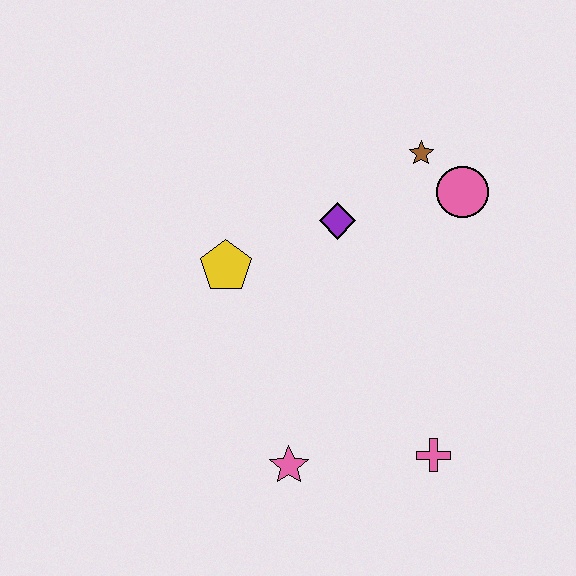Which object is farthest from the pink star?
The brown star is farthest from the pink star.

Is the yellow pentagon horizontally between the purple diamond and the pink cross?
No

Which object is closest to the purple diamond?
The brown star is closest to the purple diamond.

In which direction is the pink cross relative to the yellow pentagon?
The pink cross is to the right of the yellow pentagon.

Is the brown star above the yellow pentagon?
Yes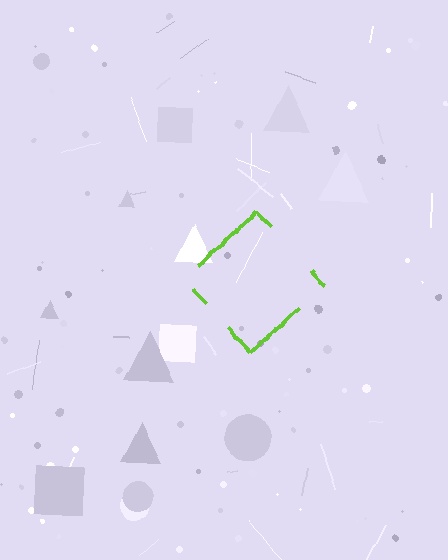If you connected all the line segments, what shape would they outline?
They would outline a diamond.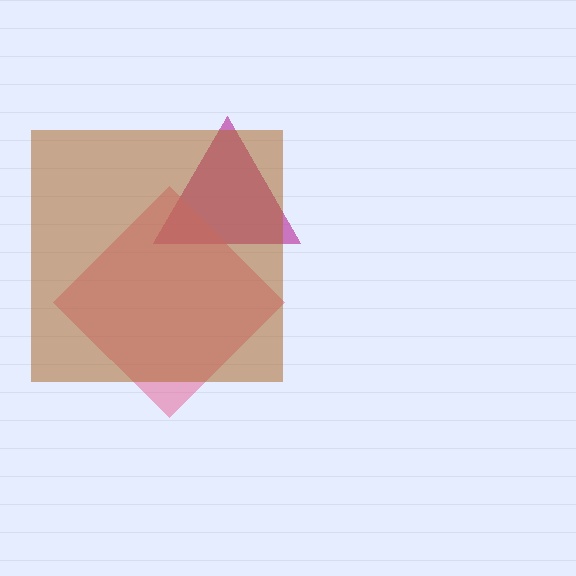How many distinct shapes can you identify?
There are 3 distinct shapes: a magenta triangle, a pink diamond, a brown square.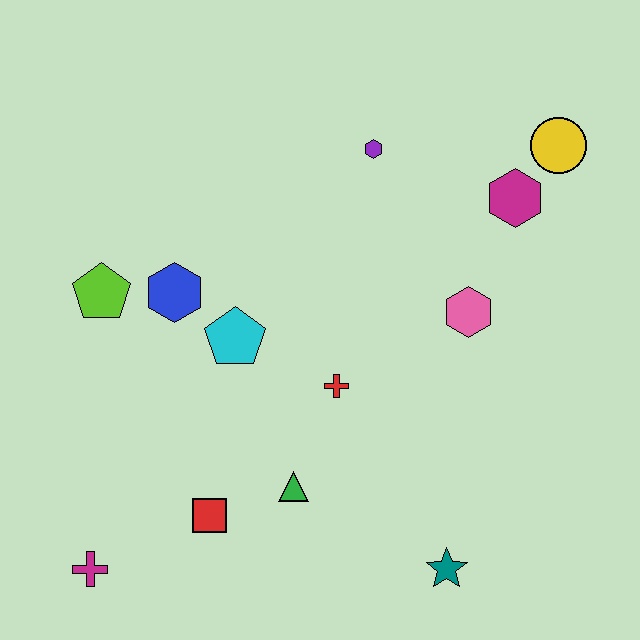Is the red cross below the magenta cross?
No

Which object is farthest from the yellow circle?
The magenta cross is farthest from the yellow circle.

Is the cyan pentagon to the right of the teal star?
No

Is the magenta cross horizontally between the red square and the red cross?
No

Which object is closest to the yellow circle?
The magenta hexagon is closest to the yellow circle.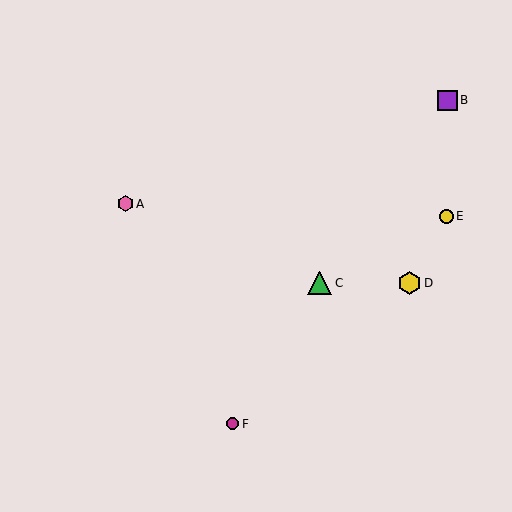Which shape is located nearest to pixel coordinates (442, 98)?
The purple square (labeled B) at (447, 100) is nearest to that location.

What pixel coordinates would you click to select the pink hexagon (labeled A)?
Click at (125, 204) to select the pink hexagon A.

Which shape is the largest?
The green triangle (labeled C) is the largest.